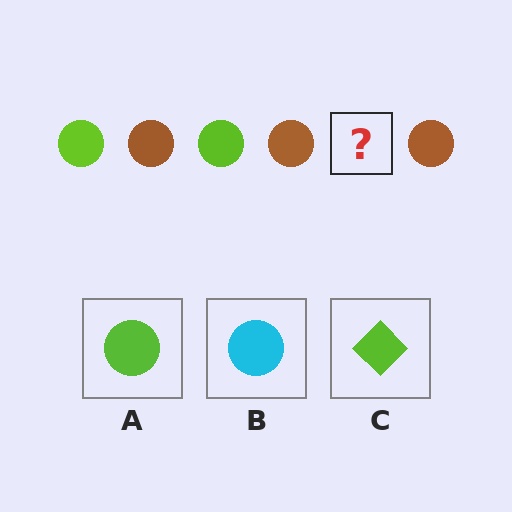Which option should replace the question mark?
Option A.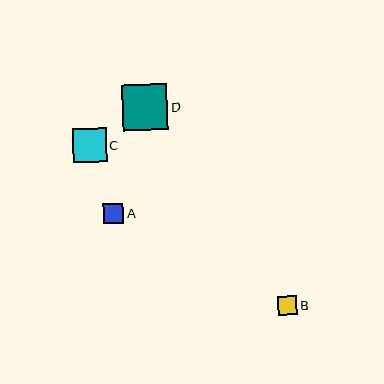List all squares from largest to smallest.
From largest to smallest: D, C, A, B.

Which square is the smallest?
Square B is the smallest with a size of approximately 19 pixels.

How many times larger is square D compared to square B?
Square D is approximately 2.4 times the size of square B.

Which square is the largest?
Square D is the largest with a size of approximately 46 pixels.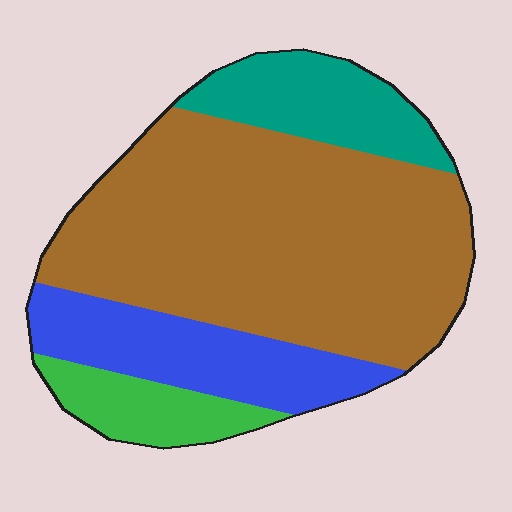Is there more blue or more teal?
Blue.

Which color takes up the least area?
Green, at roughly 10%.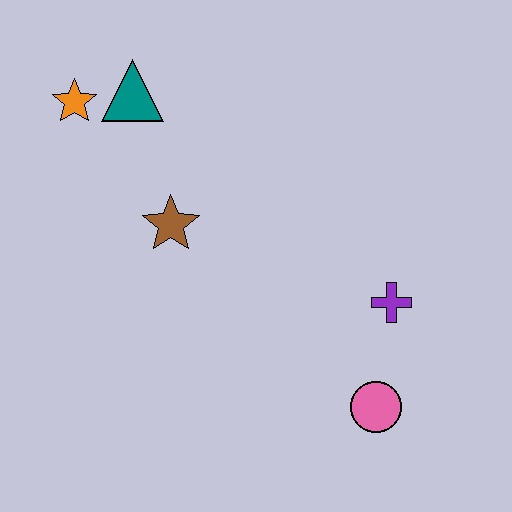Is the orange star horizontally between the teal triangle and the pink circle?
No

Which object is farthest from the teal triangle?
The pink circle is farthest from the teal triangle.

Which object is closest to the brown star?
The teal triangle is closest to the brown star.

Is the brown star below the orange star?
Yes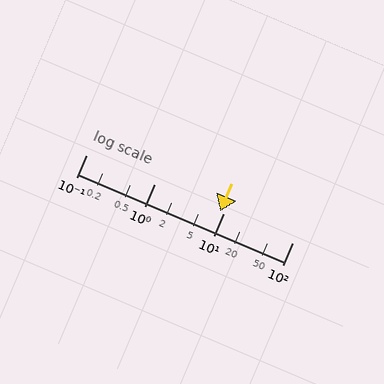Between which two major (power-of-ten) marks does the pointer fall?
The pointer is between 1 and 10.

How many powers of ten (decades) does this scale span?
The scale spans 3 decades, from 0.1 to 100.